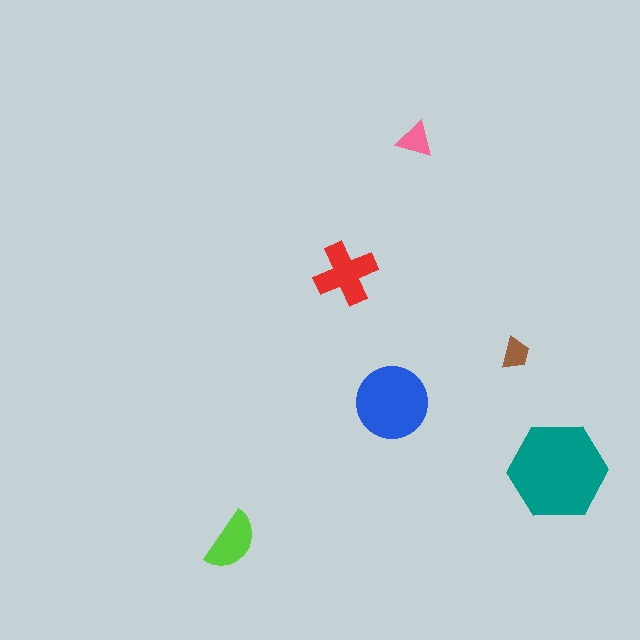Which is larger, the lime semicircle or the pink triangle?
The lime semicircle.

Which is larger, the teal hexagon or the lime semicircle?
The teal hexagon.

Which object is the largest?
The teal hexagon.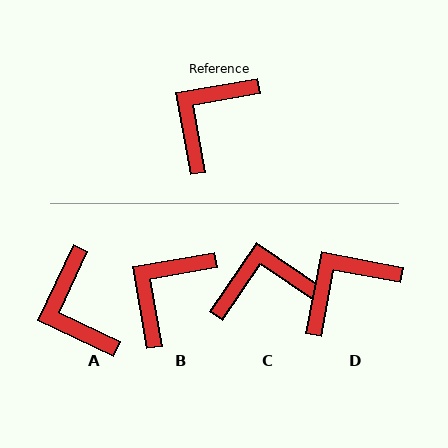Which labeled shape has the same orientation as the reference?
B.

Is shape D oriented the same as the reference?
No, it is off by about 21 degrees.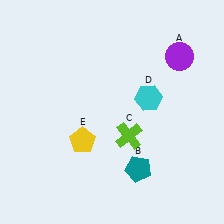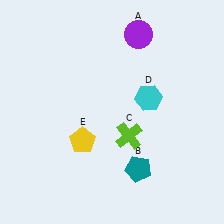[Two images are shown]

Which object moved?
The purple circle (A) moved left.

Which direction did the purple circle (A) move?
The purple circle (A) moved left.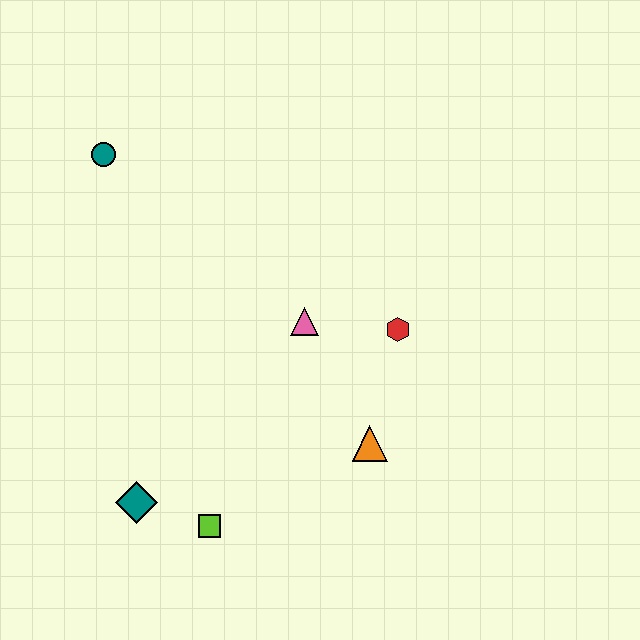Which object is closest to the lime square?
The teal diamond is closest to the lime square.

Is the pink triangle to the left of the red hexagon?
Yes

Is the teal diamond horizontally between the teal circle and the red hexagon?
Yes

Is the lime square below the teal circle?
Yes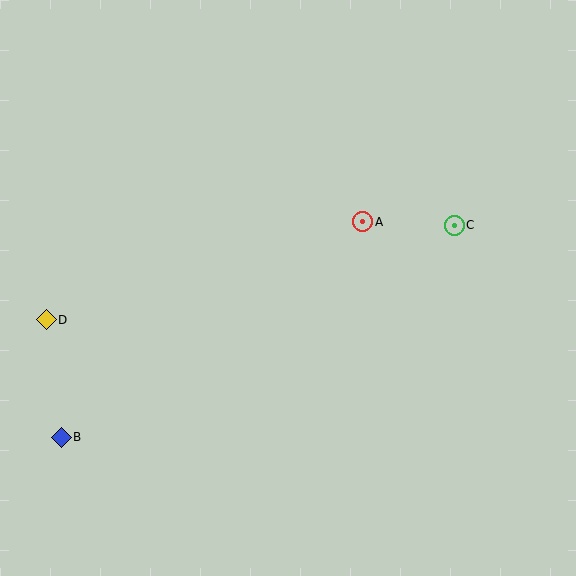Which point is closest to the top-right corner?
Point C is closest to the top-right corner.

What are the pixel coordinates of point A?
Point A is at (363, 222).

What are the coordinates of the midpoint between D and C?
The midpoint between D and C is at (250, 272).